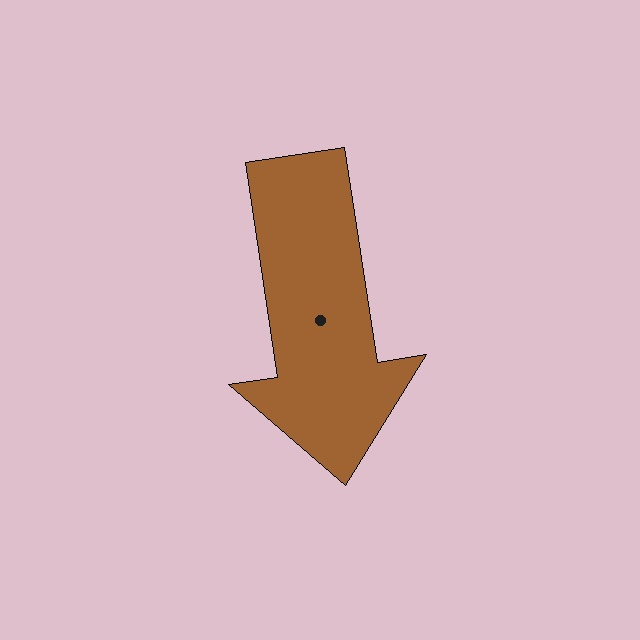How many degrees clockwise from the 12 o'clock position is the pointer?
Approximately 171 degrees.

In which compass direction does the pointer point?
South.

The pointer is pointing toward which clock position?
Roughly 6 o'clock.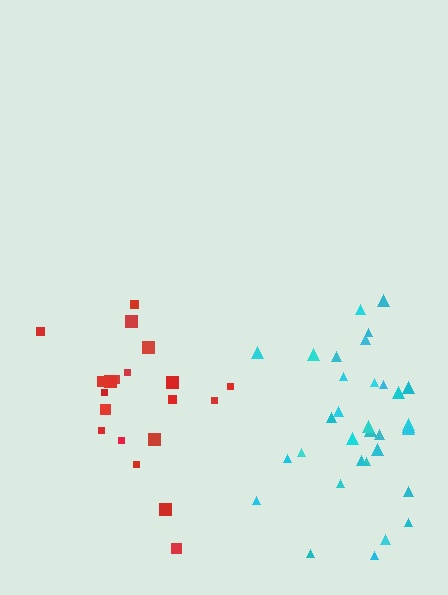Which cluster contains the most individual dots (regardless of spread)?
Cyan (33).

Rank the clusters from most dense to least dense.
cyan, red.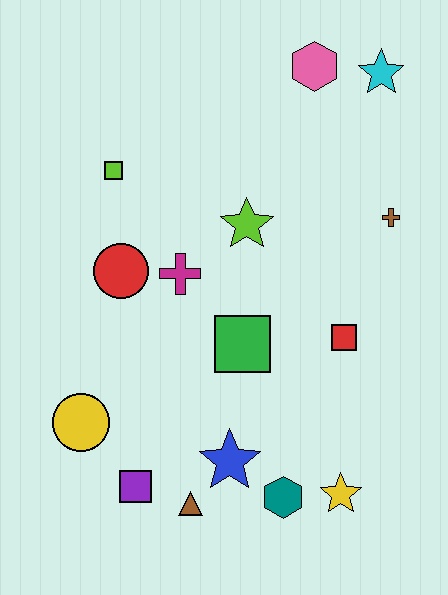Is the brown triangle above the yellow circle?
No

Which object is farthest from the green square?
The cyan star is farthest from the green square.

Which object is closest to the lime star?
The magenta cross is closest to the lime star.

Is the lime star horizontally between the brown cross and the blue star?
Yes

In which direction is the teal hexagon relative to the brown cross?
The teal hexagon is below the brown cross.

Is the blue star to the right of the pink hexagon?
No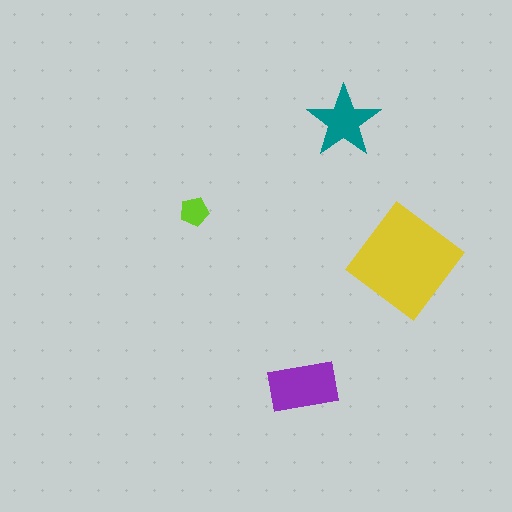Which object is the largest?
The yellow diamond.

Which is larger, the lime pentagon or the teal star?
The teal star.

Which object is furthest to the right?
The yellow diamond is rightmost.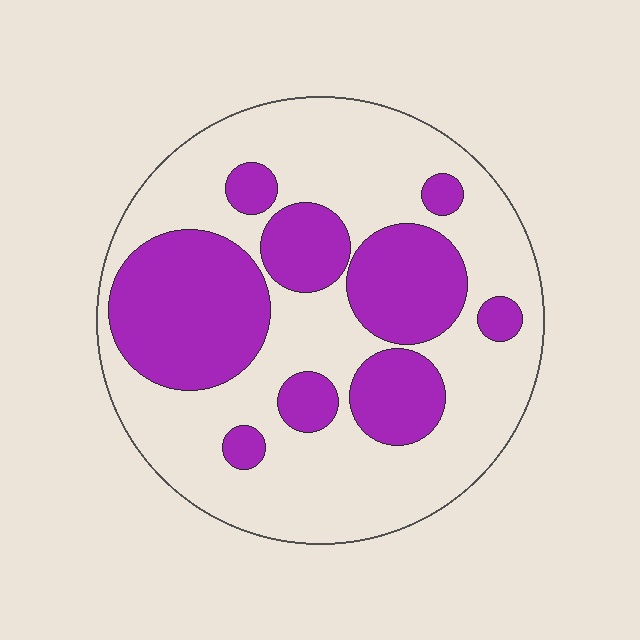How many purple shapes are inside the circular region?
9.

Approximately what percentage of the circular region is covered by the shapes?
Approximately 35%.